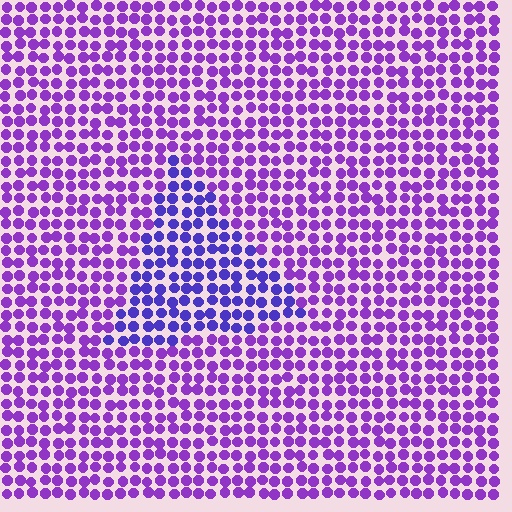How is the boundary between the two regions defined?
The boundary is defined purely by a slight shift in hue (about 29 degrees). Spacing, size, and orientation are identical on both sides.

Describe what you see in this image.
The image is filled with small purple elements in a uniform arrangement. A triangle-shaped region is visible where the elements are tinted to a slightly different hue, forming a subtle color boundary.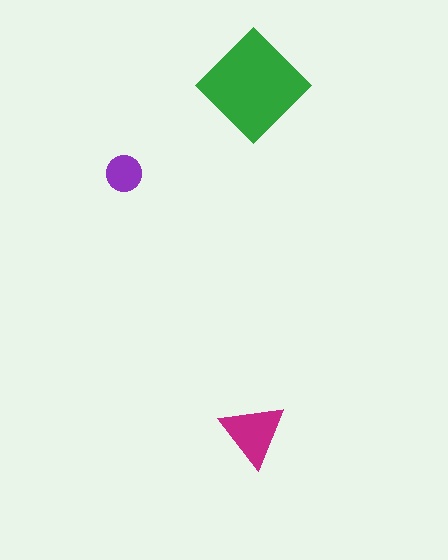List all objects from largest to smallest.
The green diamond, the magenta triangle, the purple circle.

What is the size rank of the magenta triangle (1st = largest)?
2nd.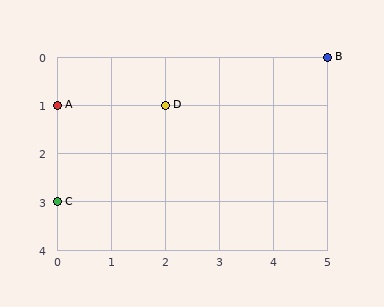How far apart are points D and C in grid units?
Points D and C are 2 columns and 2 rows apart (about 2.8 grid units diagonally).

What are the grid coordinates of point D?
Point D is at grid coordinates (2, 1).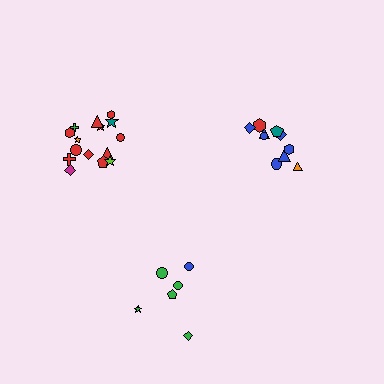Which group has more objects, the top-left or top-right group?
The top-left group.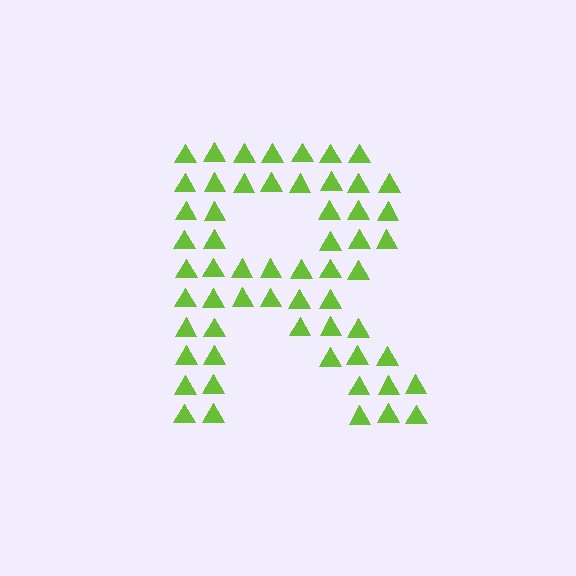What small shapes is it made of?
It is made of small triangles.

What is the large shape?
The large shape is the letter R.